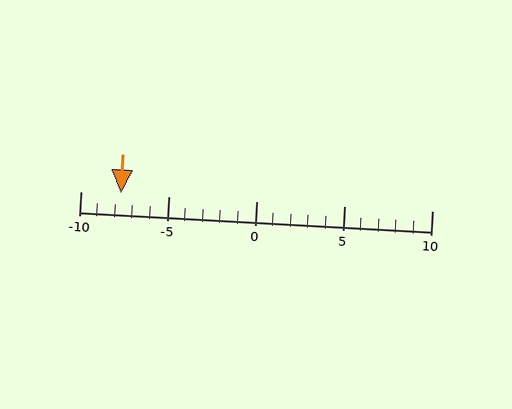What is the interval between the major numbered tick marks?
The major tick marks are spaced 5 units apart.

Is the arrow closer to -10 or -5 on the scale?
The arrow is closer to -10.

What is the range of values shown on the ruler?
The ruler shows values from -10 to 10.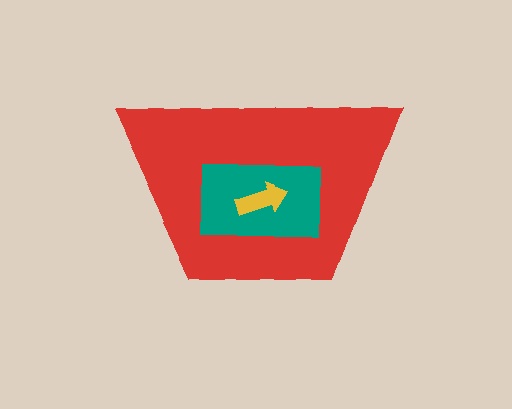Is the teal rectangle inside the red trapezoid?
Yes.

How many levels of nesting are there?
3.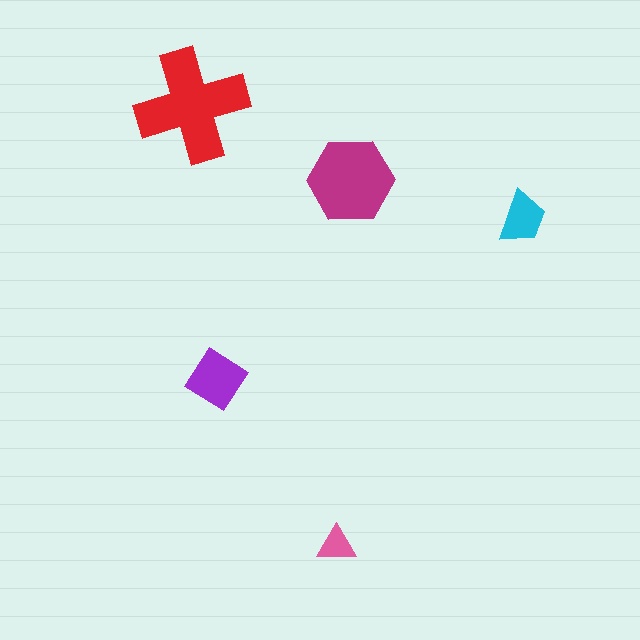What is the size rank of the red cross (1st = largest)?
1st.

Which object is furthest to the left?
The red cross is leftmost.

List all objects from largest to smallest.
The red cross, the magenta hexagon, the purple diamond, the cyan trapezoid, the pink triangle.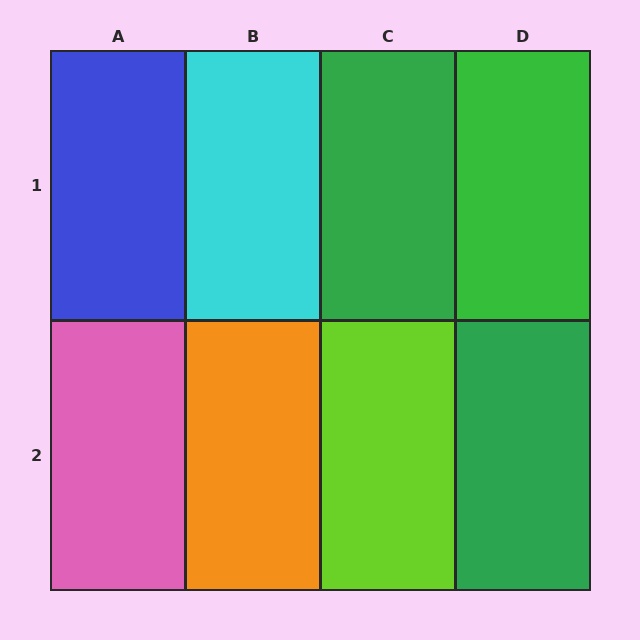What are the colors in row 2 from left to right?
Pink, orange, lime, green.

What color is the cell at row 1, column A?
Blue.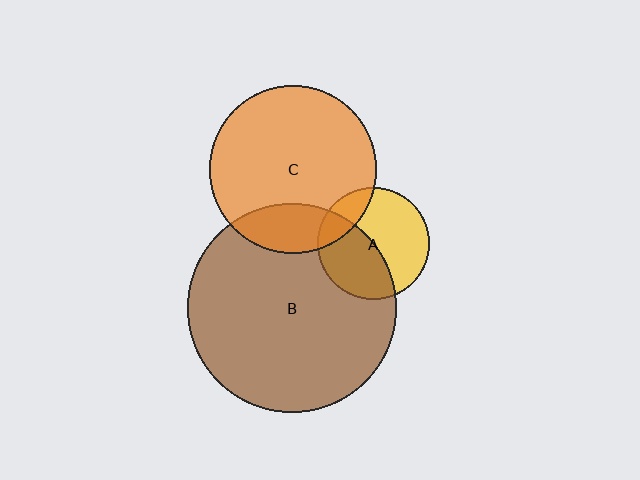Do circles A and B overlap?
Yes.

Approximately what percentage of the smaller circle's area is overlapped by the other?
Approximately 45%.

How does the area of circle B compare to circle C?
Approximately 1.6 times.